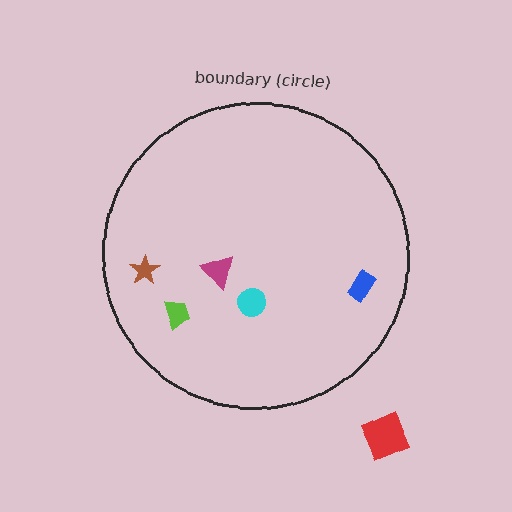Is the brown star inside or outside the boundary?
Inside.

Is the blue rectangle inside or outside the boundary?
Inside.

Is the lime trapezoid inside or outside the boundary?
Inside.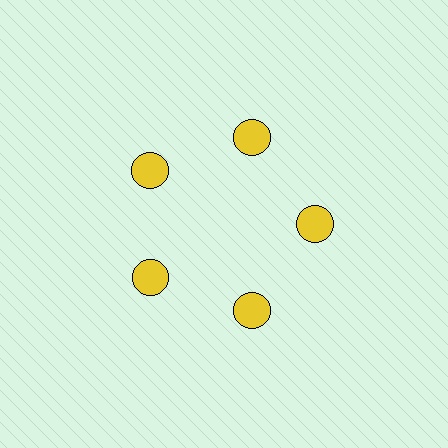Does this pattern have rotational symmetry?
Yes, this pattern has 5-fold rotational symmetry. It looks the same after rotating 72 degrees around the center.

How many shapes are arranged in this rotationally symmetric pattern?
There are 5 shapes, arranged in 5 groups of 1.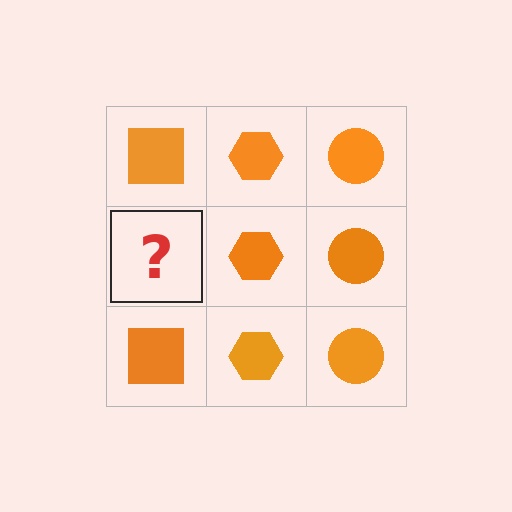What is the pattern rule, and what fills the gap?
The rule is that each column has a consistent shape. The gap should be filled with an orange square.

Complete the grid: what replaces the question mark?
The question mark should be replaced with an orange square.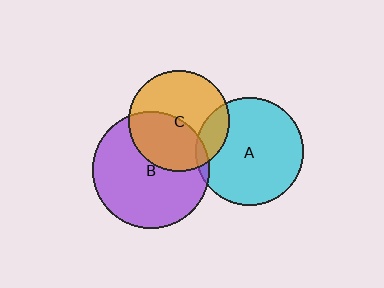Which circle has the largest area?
Circle B (purple).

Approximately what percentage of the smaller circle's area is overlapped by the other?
Approximately 5%.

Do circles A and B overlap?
Yes.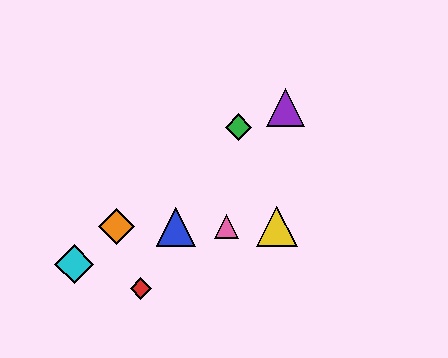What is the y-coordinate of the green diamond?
The green diamond is at y≈127.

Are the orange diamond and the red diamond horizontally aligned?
No, the orange diamond is at y≈227 and the red diamond is at y≈288.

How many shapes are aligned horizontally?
4 shapes (the blue triangle, the yellow triangle, the orange diamond, the pink triangle) are aligned horizontally.